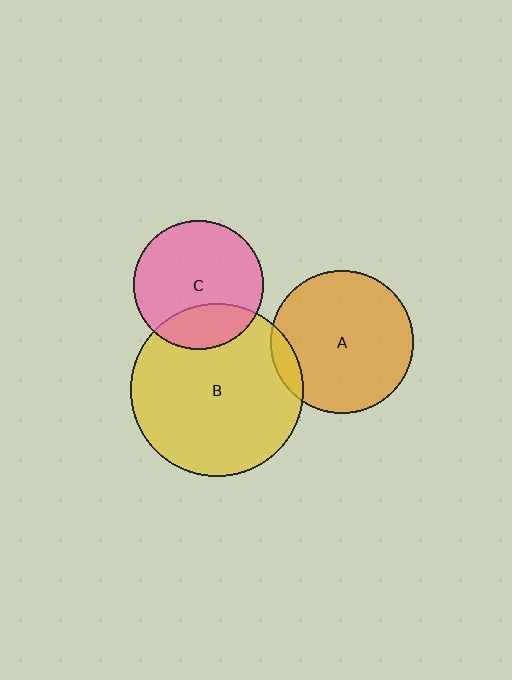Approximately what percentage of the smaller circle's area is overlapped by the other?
Approximately 10%.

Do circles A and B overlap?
Yes.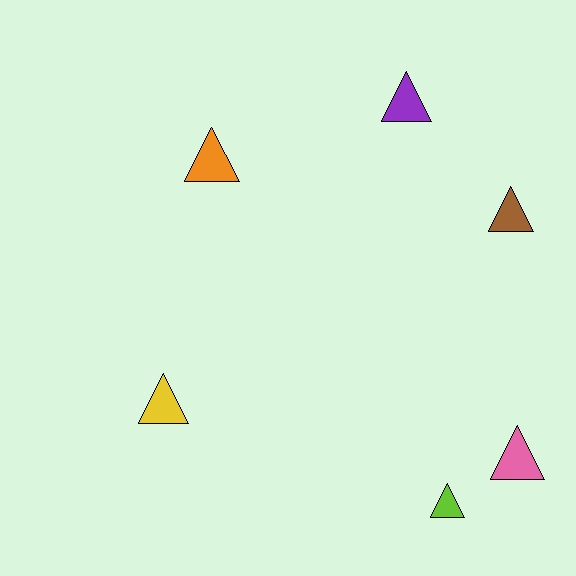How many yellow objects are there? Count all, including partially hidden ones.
There is 1 yellow object.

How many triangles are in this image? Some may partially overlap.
There are 6 triangles.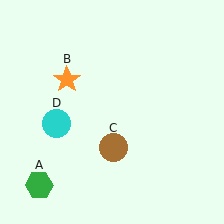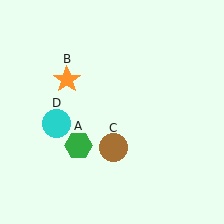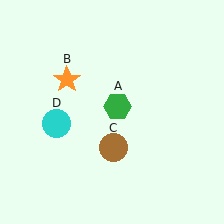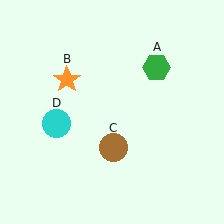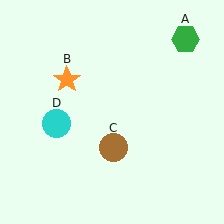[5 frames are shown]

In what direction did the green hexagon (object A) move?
The green hexagon (object A) moved up and to the right.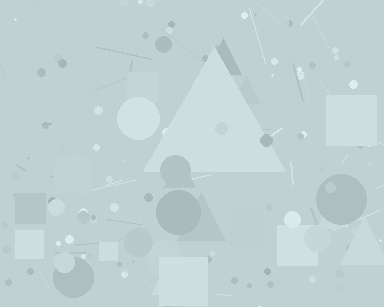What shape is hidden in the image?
A triangle is hidden in the image.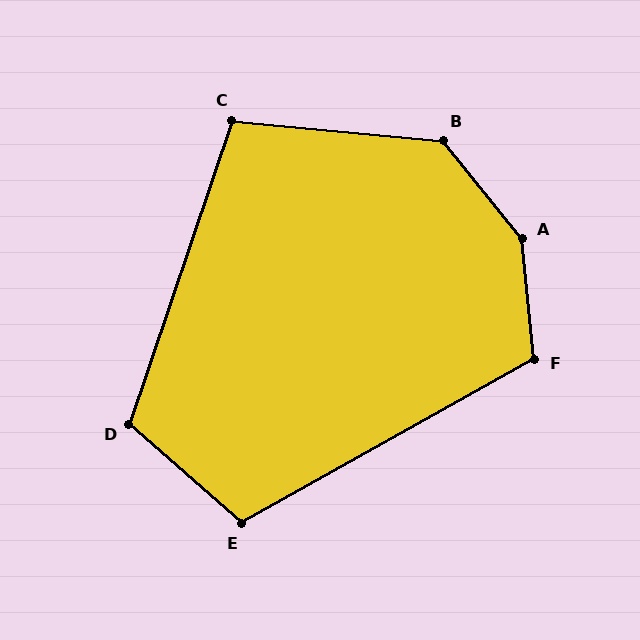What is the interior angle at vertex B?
Approximately 134 degrees (obtuse).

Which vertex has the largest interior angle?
A, at approximately 147 degrees.